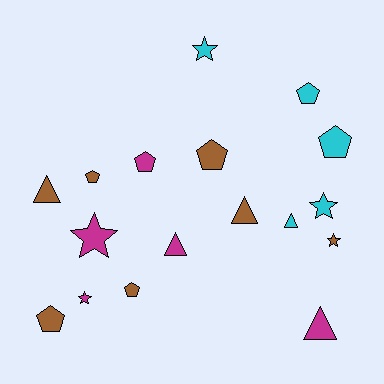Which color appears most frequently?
Brown, with 7 objects.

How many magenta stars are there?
There are 2 magenta stars.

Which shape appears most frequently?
Pentagon, with 7 objects.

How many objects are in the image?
There are 17 objects.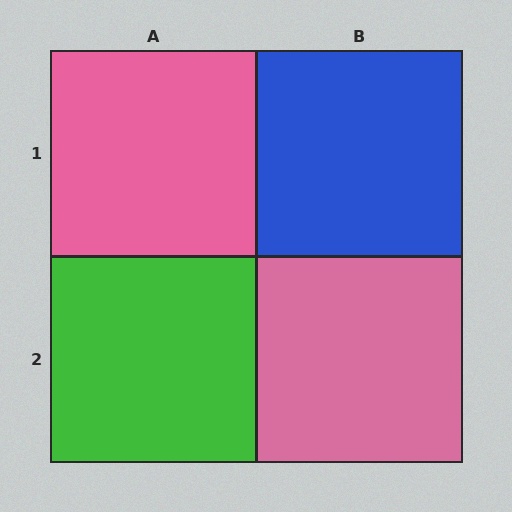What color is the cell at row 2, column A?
Green.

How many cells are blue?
1 cell is blue.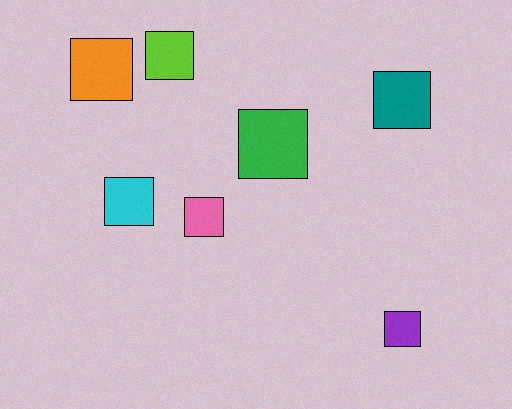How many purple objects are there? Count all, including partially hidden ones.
There is 1 purple object.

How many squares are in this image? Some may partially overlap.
There are 7 squares.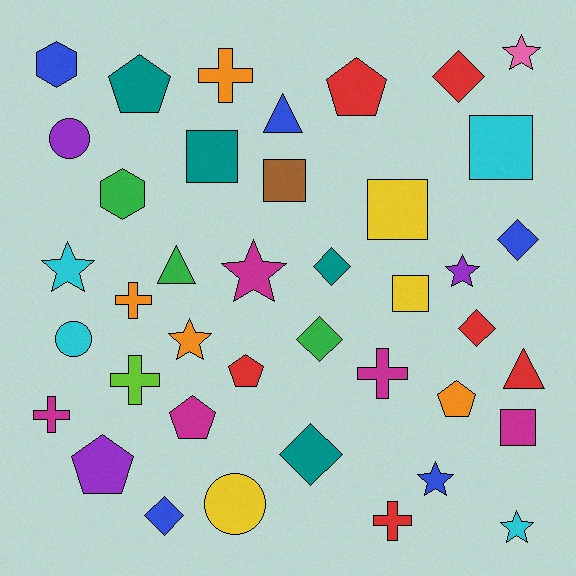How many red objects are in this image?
There are 6 red objects.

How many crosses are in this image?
There are 6 crosses.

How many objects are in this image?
There are 40 objects.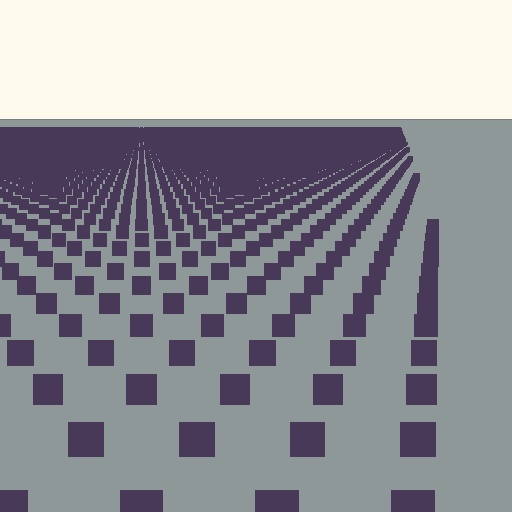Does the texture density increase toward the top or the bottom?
Density increases toward the top.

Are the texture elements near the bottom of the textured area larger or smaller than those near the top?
Larger. Near the bottom, elements are closer to the viewer and appear at a bigger on-screen size.